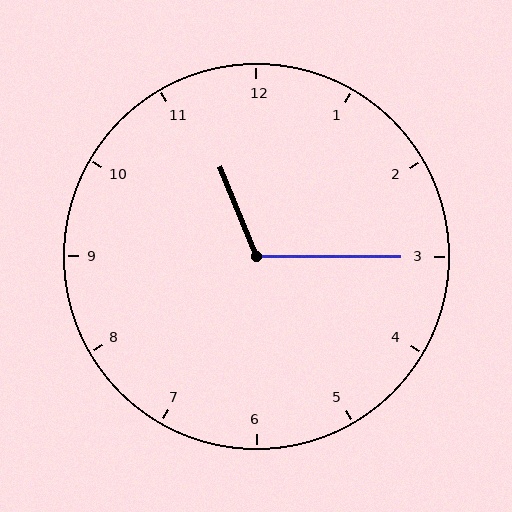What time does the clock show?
11:15.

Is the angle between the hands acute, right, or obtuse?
It is obtuse.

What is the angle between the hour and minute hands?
Approximately 112 degrees.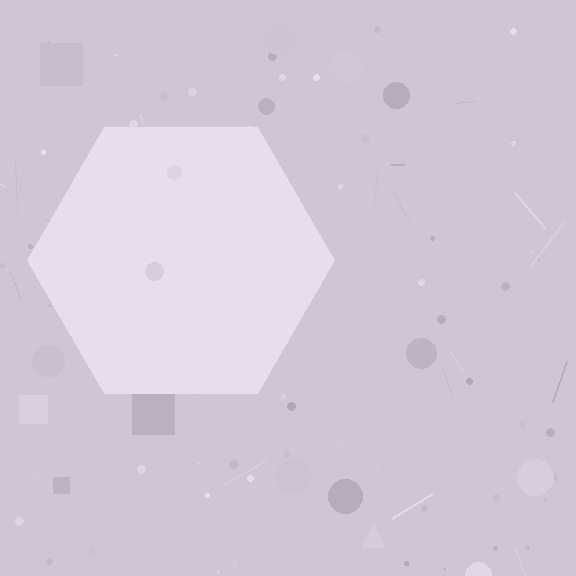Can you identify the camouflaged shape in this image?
The camouflaged shape is a hexagon.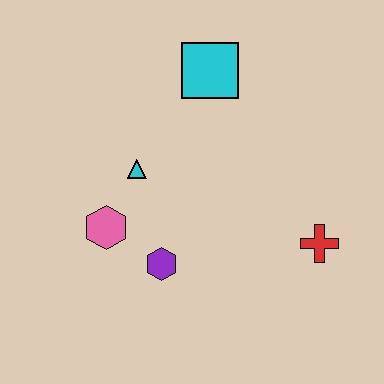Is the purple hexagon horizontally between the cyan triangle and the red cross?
Yes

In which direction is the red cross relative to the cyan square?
The red cross is below the cyan square.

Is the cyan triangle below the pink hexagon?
No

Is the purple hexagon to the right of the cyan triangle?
Yes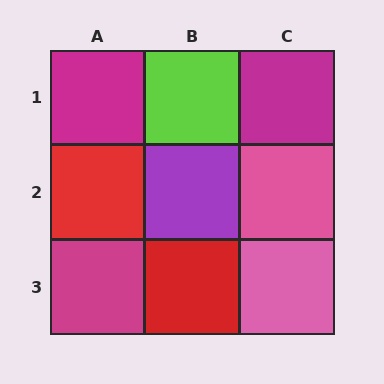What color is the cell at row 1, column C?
Magenta.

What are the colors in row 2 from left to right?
Red, purple, pink.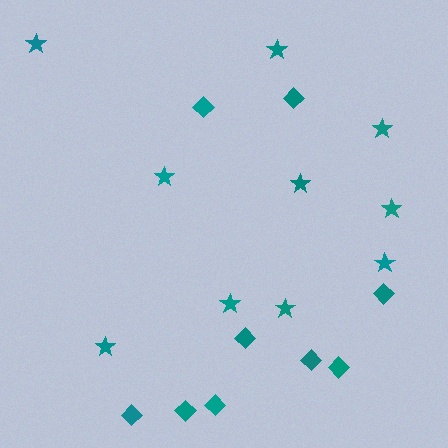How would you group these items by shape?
There are 2 groups: one group of diamonds (9) and one group of stars (10).